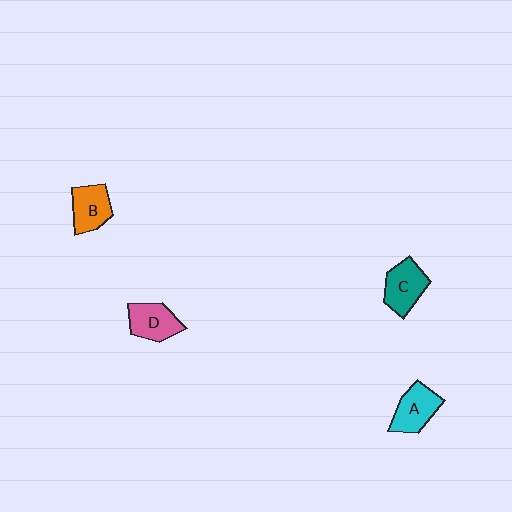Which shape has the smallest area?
Shape B (orange).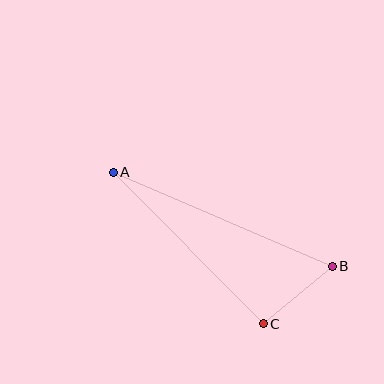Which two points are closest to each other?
Points B and C are closest to each other.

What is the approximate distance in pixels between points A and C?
The distance between A and C is approximately 213 pixels.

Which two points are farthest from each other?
Points A and B are farthest from each other.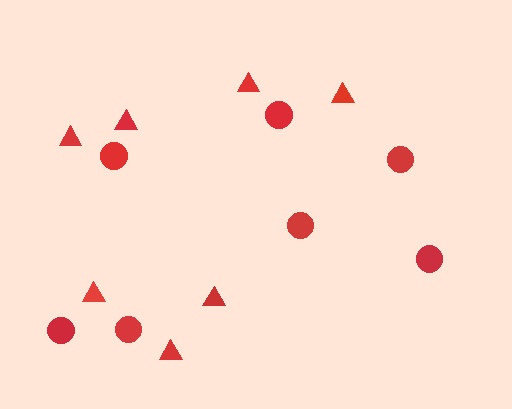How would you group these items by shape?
There are 2 groups: one group of triangles (7) and one group of circles (7).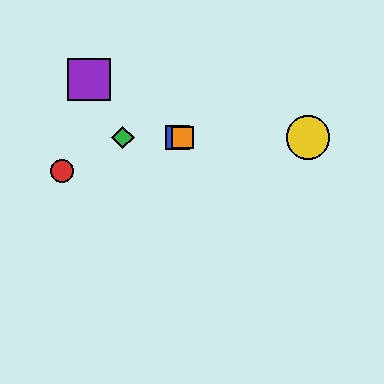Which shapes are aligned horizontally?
The blue square, the green diamond, the yellow circle, the orange square are aligned horizontally.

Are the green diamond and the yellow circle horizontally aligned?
Yes, both are at y≈138.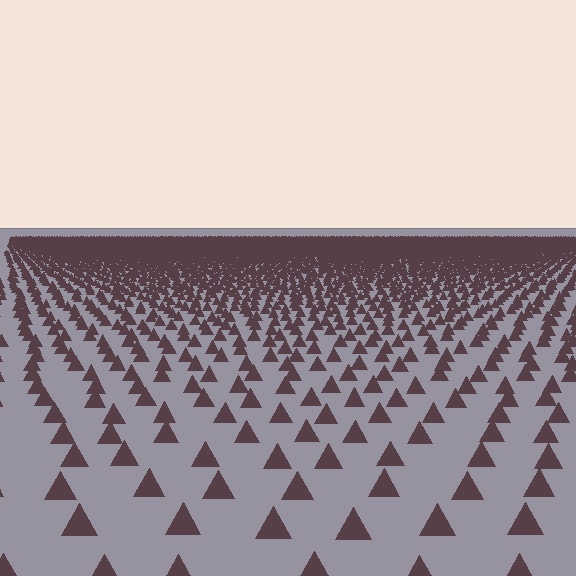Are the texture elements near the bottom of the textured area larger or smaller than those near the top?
Larger. Near the bottom, elements are closer to the viewer and appear at a bigger on-screen size.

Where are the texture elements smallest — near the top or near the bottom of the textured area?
Near the top.